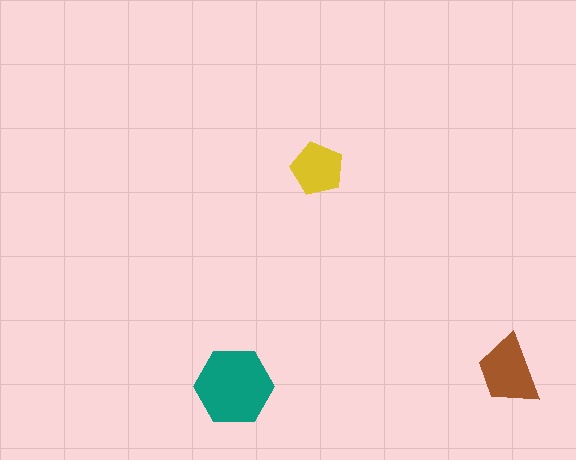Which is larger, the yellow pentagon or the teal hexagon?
The teal hexagon.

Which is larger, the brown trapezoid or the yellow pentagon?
The brown trapezoid.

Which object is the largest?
The teal hexagon.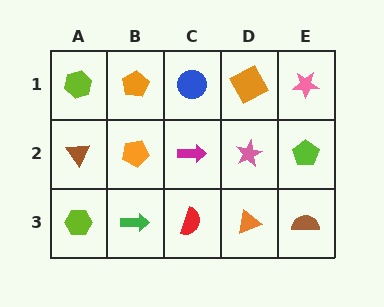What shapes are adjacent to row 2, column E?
A pink star (row 1, column E), a brown semicircle (row 3, column E), a pink star (row 2, column D).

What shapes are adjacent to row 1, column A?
A brown triangle (row 2, column A), an orange pentagon (row 1, column B).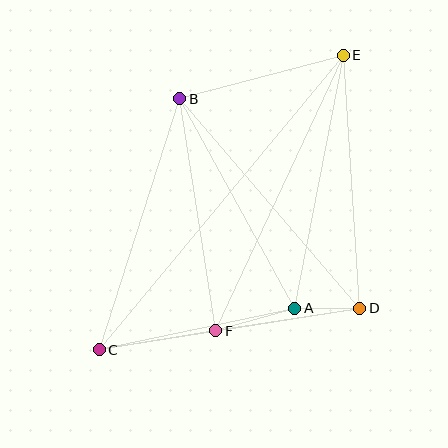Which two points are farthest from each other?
Points C and E are farthest from each other.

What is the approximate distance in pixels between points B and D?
The distance between B and D is approximately 276 pixels.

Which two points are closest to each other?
Points A and D are closest to each other.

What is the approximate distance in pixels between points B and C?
The distance between B and C is approximately 264 pixels.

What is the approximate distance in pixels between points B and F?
The distance between B and F is approximately 235 pixels.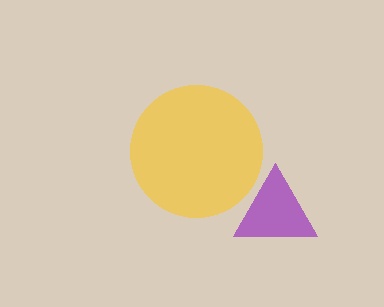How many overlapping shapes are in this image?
There are 2 overlapping shapes in the image.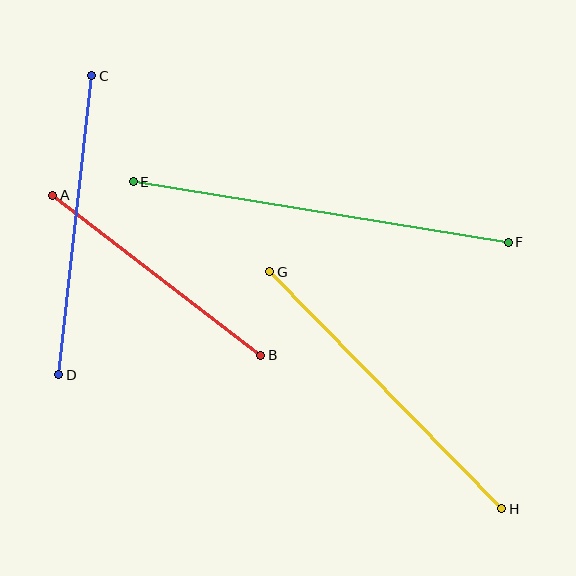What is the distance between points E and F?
The distance is approximately 379 pixels.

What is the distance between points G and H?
The distance is approximately 332 pixels.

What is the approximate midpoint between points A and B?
The midpoint is at approximately (157, 275) pixels.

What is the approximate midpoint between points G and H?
The midpoint is at approximately (386, 390) pixels.